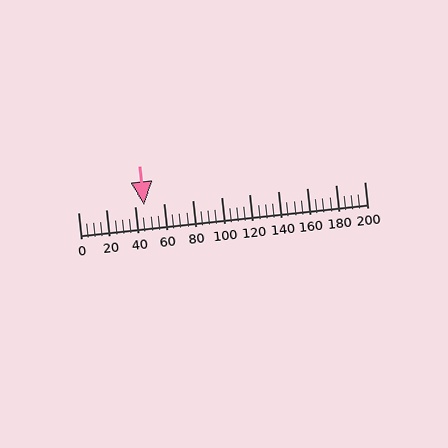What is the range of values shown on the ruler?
The ruler shows values from 0 to 200.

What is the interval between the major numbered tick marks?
The major tick marks are spaced 20 units apart.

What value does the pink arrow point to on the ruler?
The pink arrow points to approximately 46.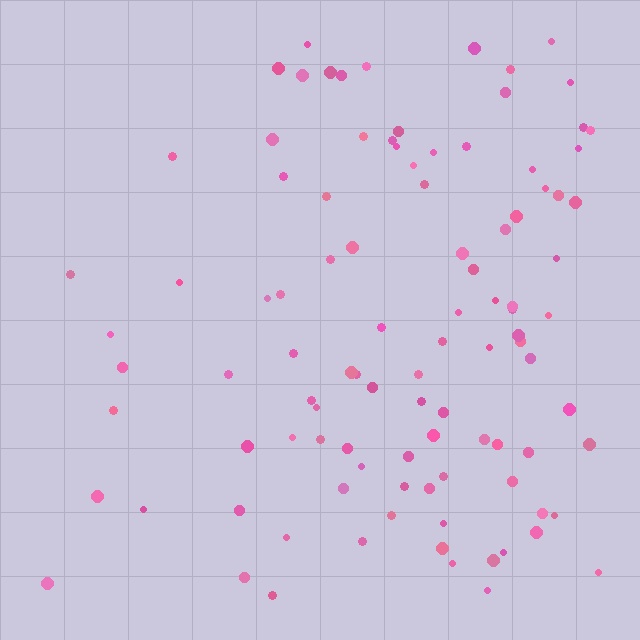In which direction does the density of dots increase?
From left to right, with the right side densest.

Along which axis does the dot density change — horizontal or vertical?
Horizontal.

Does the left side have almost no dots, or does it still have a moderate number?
Still a moderate number, just noticeably fewer than the right.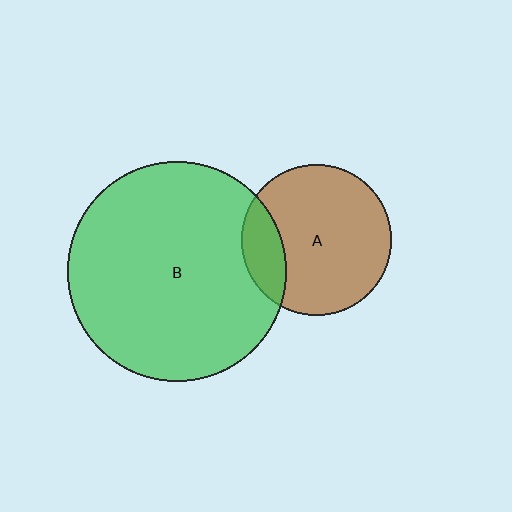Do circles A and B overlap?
Yes.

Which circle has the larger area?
Circle B (green).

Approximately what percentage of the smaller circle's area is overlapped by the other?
Approximately 20%.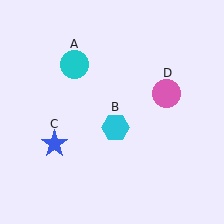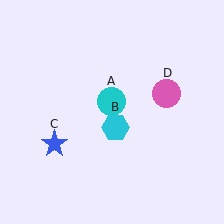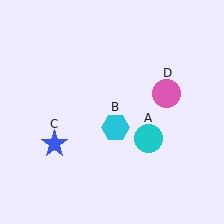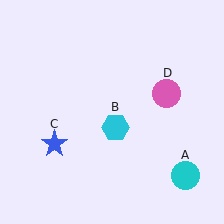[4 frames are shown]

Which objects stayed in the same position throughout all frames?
Cyan hexagon (object B) and blue star (object C) and pink circle (object D) remained stationary.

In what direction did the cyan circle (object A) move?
The cyan circle (object A) moved down and to the right.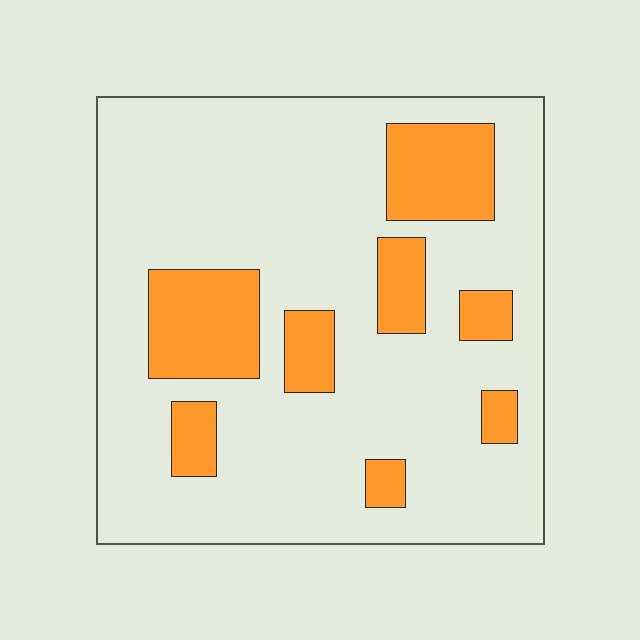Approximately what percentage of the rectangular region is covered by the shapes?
Approximately 20%.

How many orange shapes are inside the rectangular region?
8.